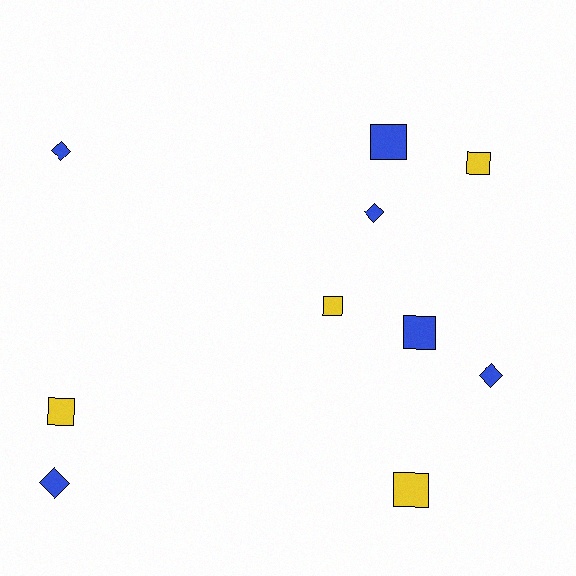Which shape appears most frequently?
Square, with 6 objects.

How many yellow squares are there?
There are 4 yellow squares.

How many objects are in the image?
There are 10 objects.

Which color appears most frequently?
Blue, with 6 objects.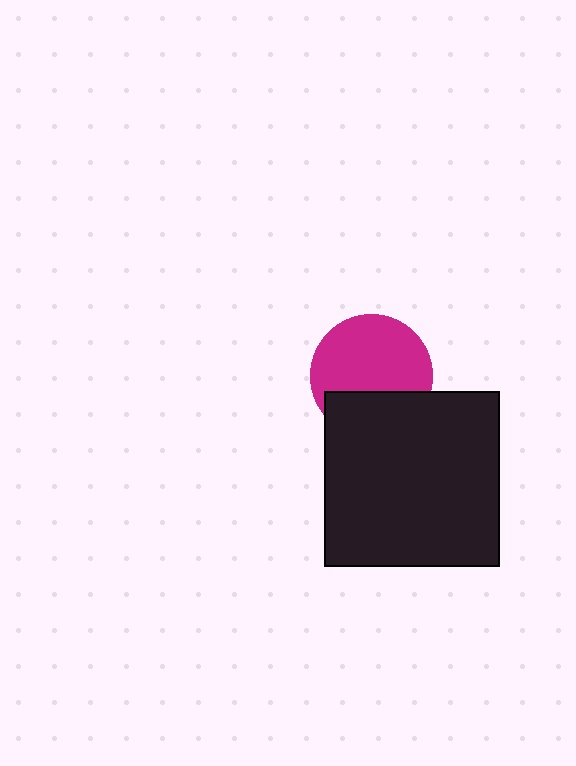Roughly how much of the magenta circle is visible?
Most of it is visible (roughly 67%).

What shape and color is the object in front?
The object in front is a black square.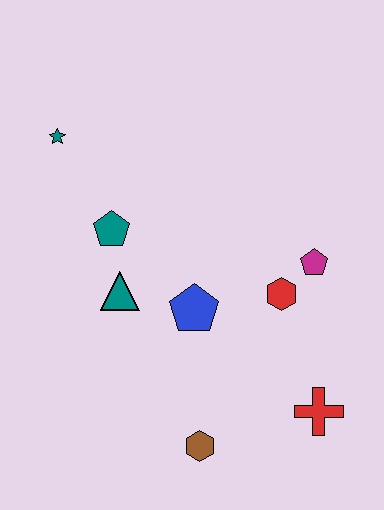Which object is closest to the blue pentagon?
The teal triangle is closest to the blue pentagon.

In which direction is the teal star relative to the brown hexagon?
The teal star is above the brown hexagon.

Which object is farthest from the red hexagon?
The teal star is farthest from the red hexagon.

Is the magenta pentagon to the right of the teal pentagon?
Yes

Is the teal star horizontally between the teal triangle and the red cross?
No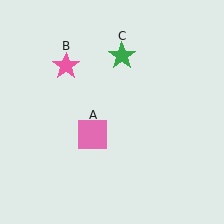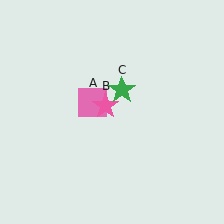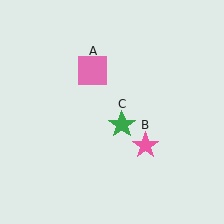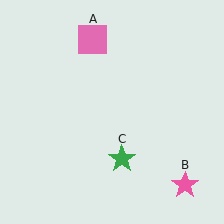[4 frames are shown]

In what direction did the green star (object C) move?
The green star (object C) moved down.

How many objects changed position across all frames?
3 objects changed position: pink square (object A), pink star (object B), green star (object C).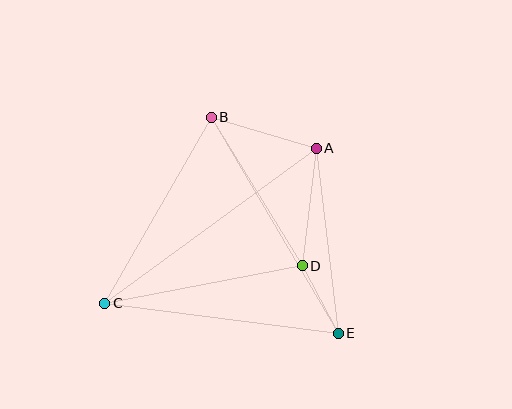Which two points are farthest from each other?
Points A and C are farthest from each other.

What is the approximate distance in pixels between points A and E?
The distance between A and E is approximately 186 pixels.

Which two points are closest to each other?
Points D and E are closest to each other.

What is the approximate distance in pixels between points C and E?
The distance between C and E is approximately 235 pixels.